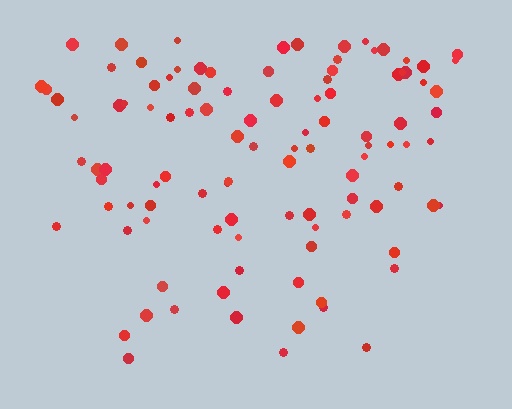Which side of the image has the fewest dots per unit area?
The bottom.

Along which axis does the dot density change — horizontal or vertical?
Vertical.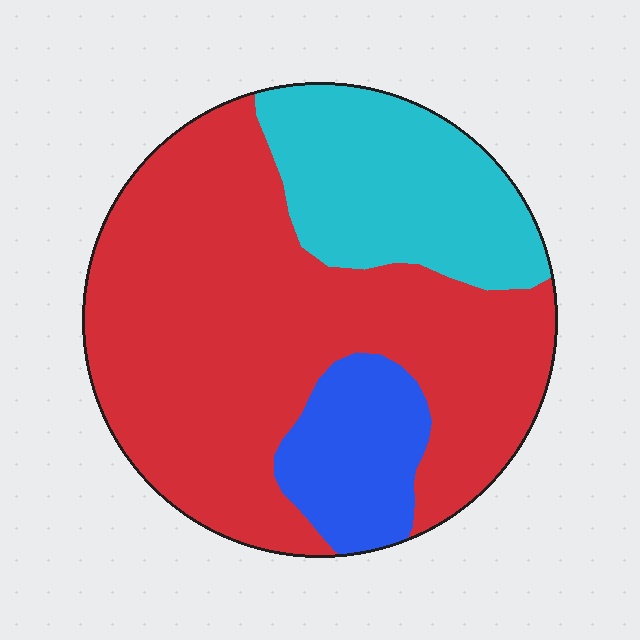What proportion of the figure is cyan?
Cyan covers about 25% of the figure.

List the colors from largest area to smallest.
From largest to smallest: red, cyan, blue.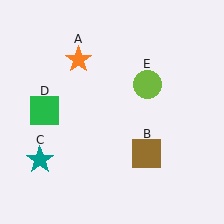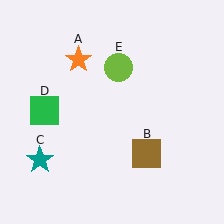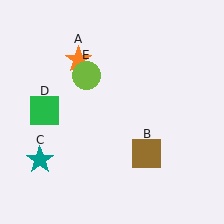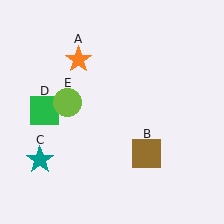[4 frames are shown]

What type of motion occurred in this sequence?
The lime circle (object E) rotated counterclockwise around the center of the scene.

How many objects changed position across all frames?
1 object changed position: lime circle (object E).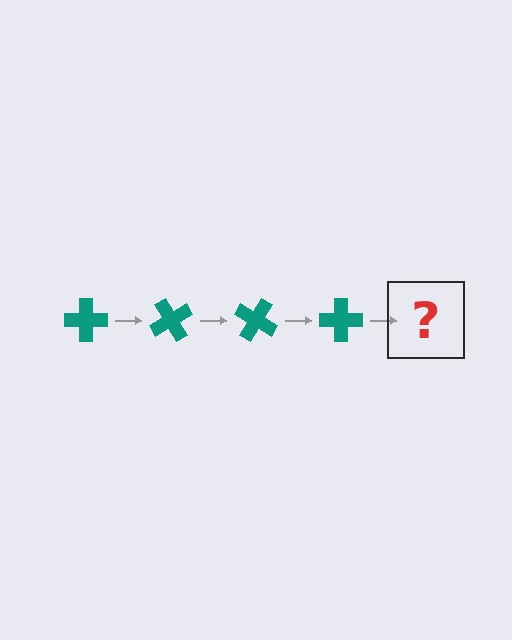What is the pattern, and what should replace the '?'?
The pattern is that the cross rotates 60 degrees each step. The '?' should be a teal cross rotated 240 degrees.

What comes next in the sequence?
The next element should be a teal cross rotated 240 degrees.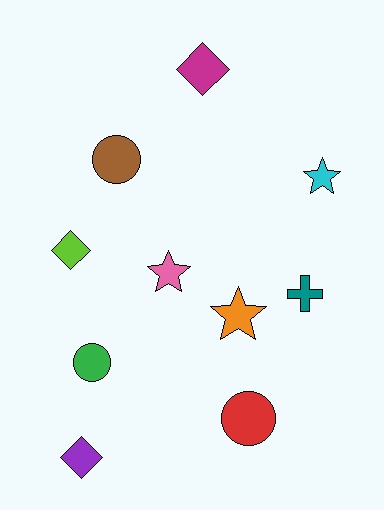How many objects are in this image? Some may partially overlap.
There are 10 objects.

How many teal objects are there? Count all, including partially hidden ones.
There is 1 teal object.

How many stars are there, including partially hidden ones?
There are 3 stars.